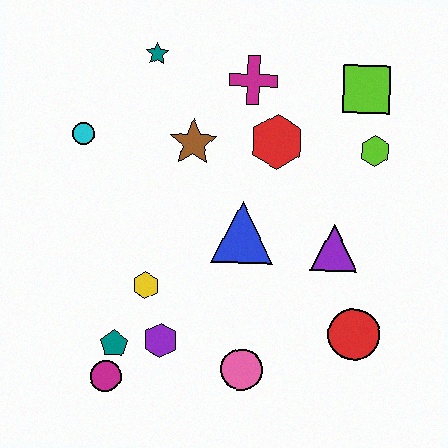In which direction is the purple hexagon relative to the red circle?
The purple hexagon is to the left of the red circle.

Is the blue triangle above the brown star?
No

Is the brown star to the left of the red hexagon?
Yes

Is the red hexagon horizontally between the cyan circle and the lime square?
Yes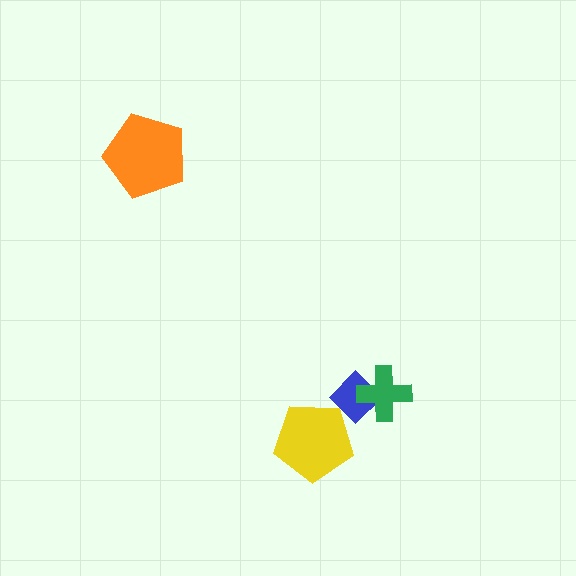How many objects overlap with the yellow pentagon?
1 object overlaps with the yellow pentagon.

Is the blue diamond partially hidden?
Yes, it is partially covered by another shape.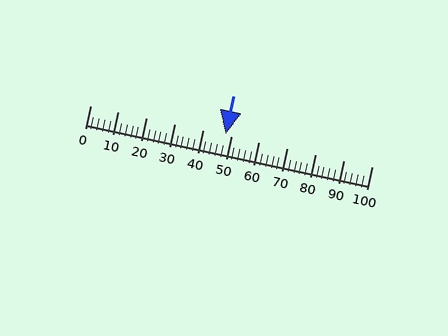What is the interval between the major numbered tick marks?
The major tick marks are spaced 10 units apart.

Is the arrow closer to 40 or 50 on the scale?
The arrow is closer to 50.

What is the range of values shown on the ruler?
The ruler shows values from 0 to 100.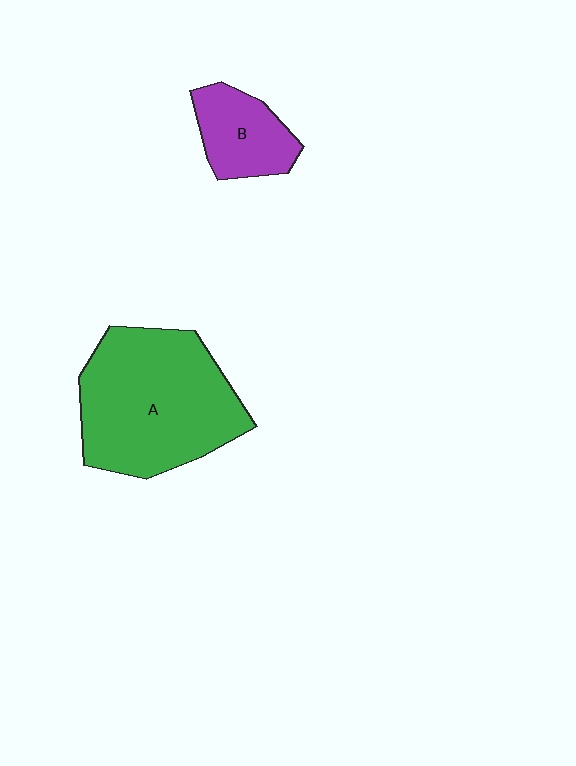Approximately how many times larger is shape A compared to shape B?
Approximately 2.7 times.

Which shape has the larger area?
Shape A (green).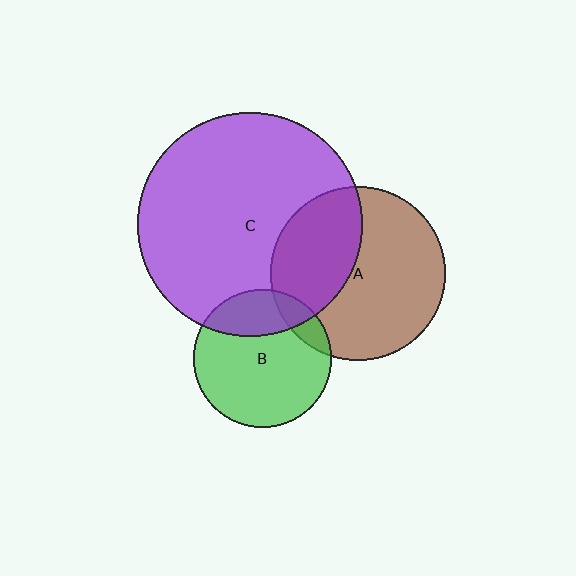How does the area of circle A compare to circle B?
Approximately 1.6 times.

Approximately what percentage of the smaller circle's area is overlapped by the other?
Approximately 35%.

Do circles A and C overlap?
Yes.